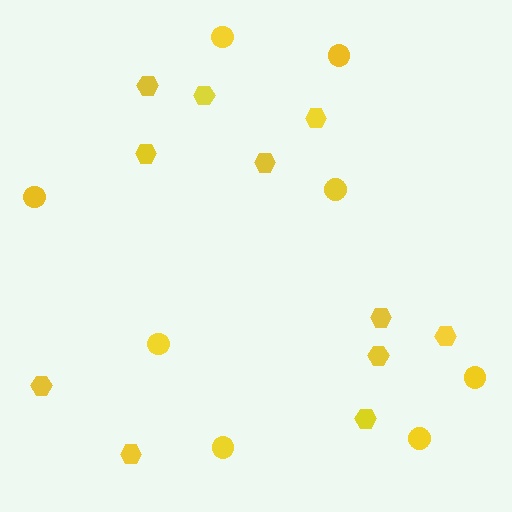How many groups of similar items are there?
There are 2 groups: one group of circles (8) and one group of hexagons (11).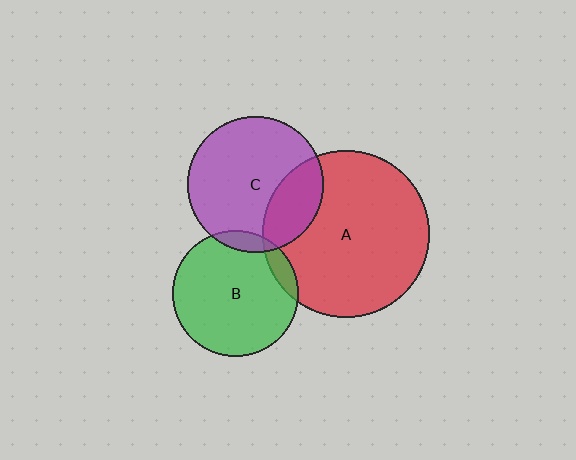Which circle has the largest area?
Circle A (red).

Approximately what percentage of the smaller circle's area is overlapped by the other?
Approximately 25%.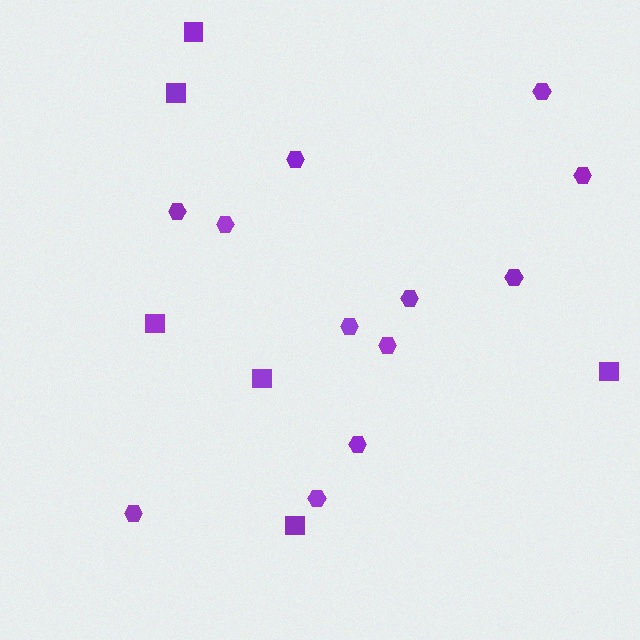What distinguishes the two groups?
There are 2 groups: one group of hexagons (12) and one group of squares (6).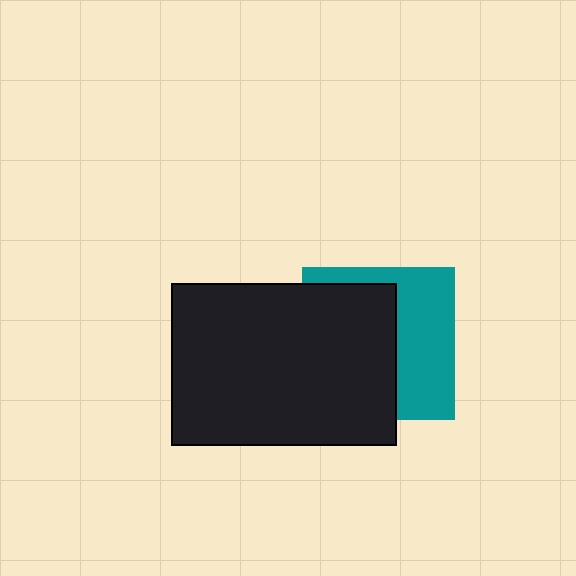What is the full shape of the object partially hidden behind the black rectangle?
The partially hidden object is a teal square.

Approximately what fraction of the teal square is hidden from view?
Roughly 56% of the teal square is hidden behind the black rectangle.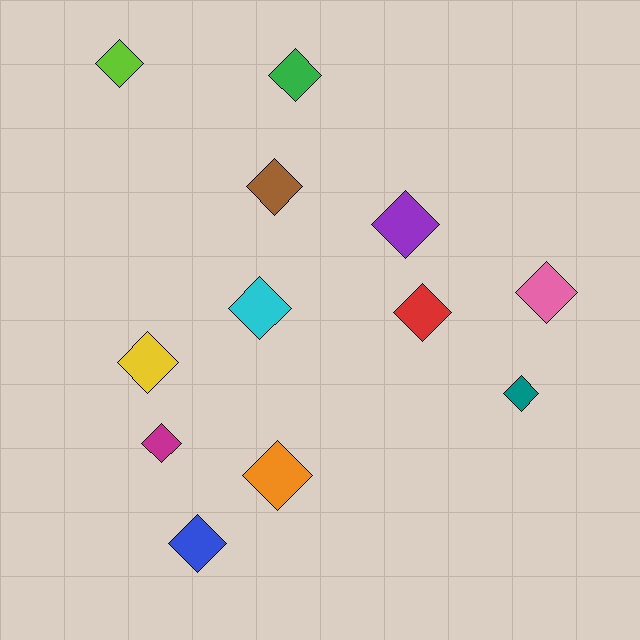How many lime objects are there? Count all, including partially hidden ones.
There is 1 lime object.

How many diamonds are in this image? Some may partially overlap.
There are 12 diamonds.